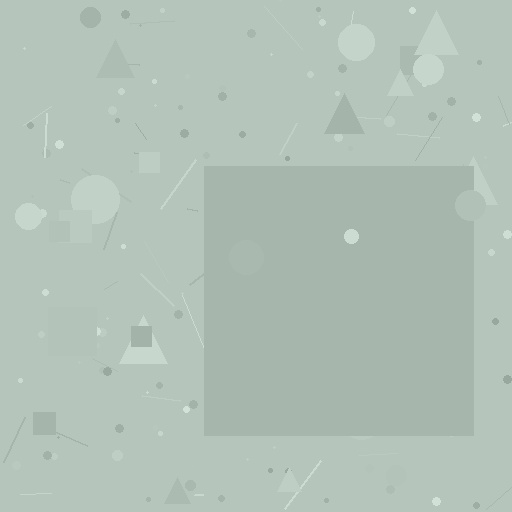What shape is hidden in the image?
A square is hidden in the image.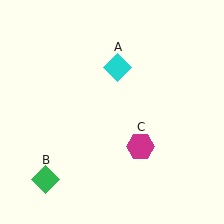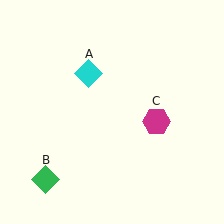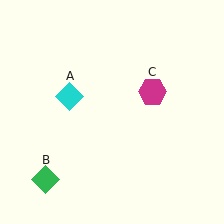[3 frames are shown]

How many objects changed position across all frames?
2 objects changed position: cyan diamond (object A), magenta hexagon (object C).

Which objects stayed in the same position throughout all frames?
Green diamond (object B) remained stationary.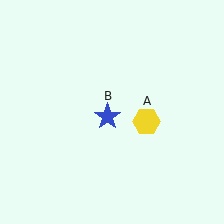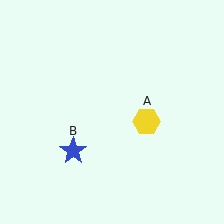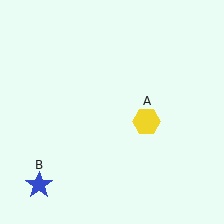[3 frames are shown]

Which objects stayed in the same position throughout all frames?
Yellow hexagon (object A) remained stationary.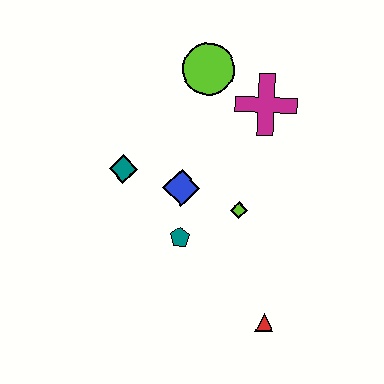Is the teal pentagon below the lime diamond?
Yes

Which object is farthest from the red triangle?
The lime circle is farthest from the red triangle.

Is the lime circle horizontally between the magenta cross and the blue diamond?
Yes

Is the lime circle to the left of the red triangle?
Yes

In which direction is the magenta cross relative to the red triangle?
The magenta cross is above the red triangle.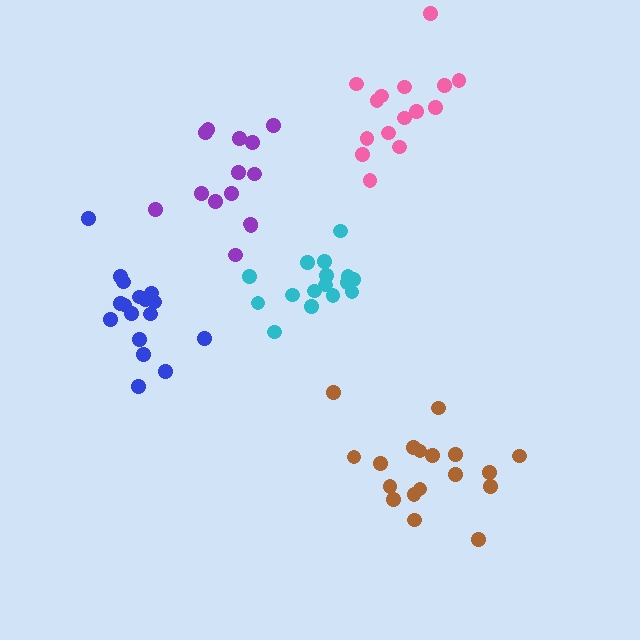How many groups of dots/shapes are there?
There are 5 groups.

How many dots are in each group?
Group 1: 18 dots, Group 2: 14 dots, Group 3: 15 dots, Group 4: 16 dots, Group 5: 18 dots (81 total).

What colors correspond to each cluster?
The clusters are colored: brown, purple, pink, cyan, blue.